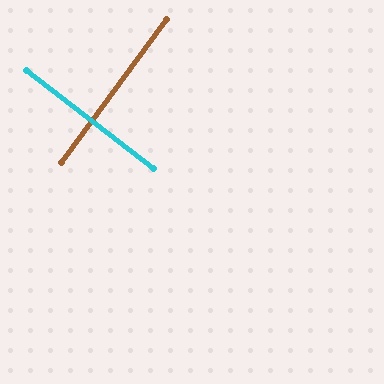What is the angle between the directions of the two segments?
Approximately 88 degrees.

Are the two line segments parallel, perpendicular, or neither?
Perpendicular — they meet at approximately 88°.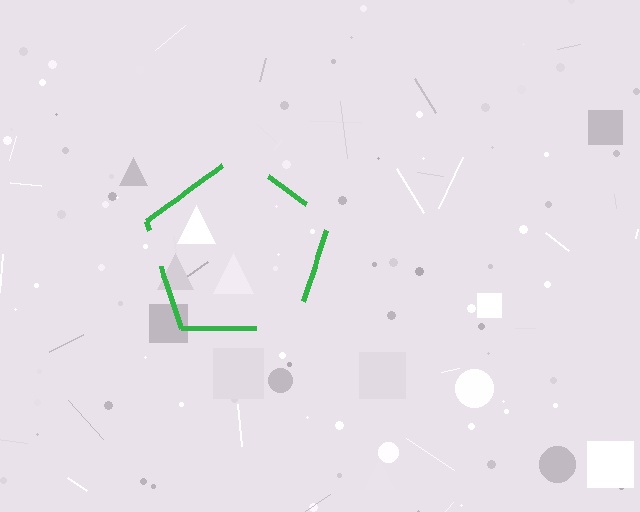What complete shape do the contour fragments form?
The contour fragments form a pentagon.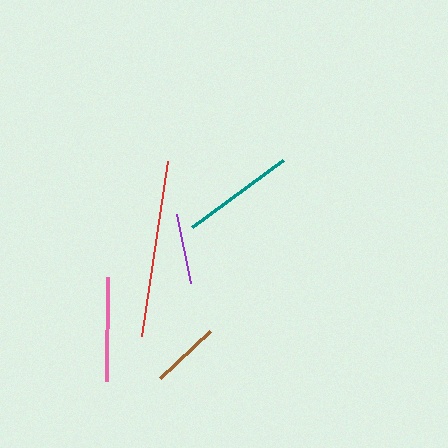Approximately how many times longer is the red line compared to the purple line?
The red line is approximately 2.5 times the length of the purple line.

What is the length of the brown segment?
The brown segment is approximately 69 pixels long.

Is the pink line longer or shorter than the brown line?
The pink line is longer than the brown line.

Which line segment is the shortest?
The brown line is the shortest at approximately 69 pixels.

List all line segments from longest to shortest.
From longest to shortest: red, teal, pink, purple, brown.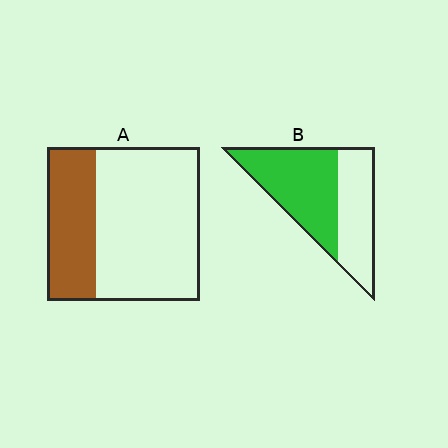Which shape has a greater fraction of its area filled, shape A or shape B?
Shape B.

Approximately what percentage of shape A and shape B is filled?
A is approximately 30% and B is approximately 60%.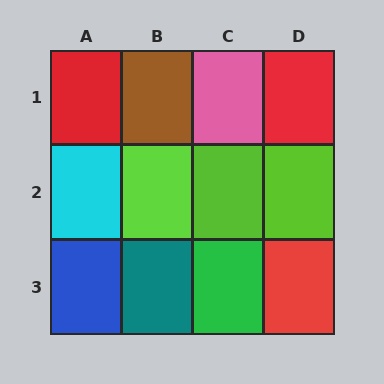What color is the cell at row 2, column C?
Lime.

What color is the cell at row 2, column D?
Lime.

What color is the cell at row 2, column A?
Cyan.